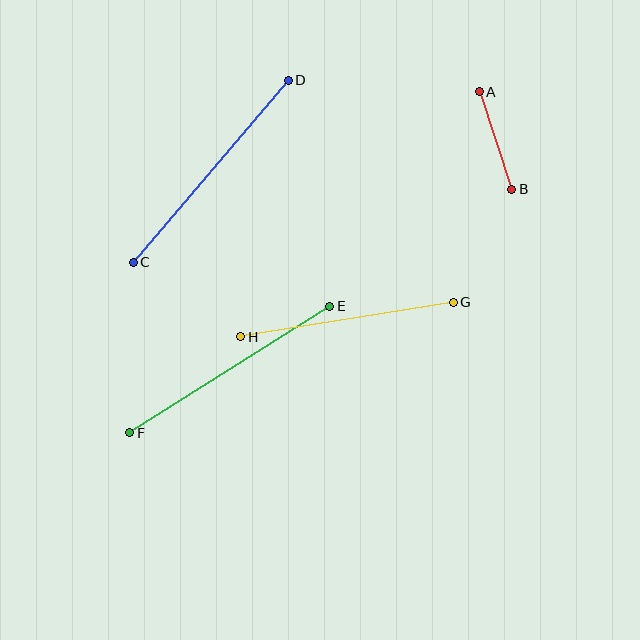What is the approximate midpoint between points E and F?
The midpoint is at approximately (230, 369) pixels.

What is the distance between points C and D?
The distance is approximately 239 pixels.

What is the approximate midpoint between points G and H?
The midpoint is at approximately (347, 320) pixels.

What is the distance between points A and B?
The distance is approximately 103 pixels.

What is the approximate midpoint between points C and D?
The midpoint is at approximately (211, 171) pixels.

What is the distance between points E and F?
The distance is approximately 237 pixels.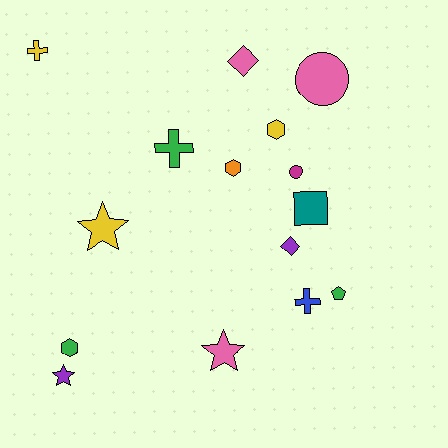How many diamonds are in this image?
There are 2 diamonds.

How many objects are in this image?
There are 15 objects.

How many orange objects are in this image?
There is 1 orange object.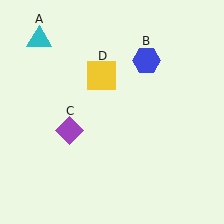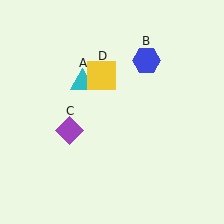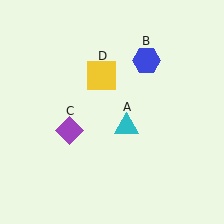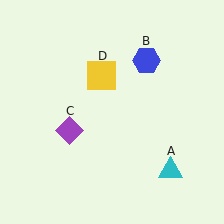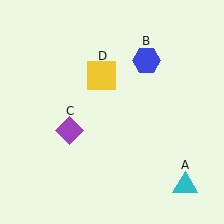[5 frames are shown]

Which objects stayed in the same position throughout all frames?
Blue hexagon (object B) and purple diamond (object C) and yellow square (object D) remained stationary.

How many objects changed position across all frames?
1 object changed position: cyan triangle (object A).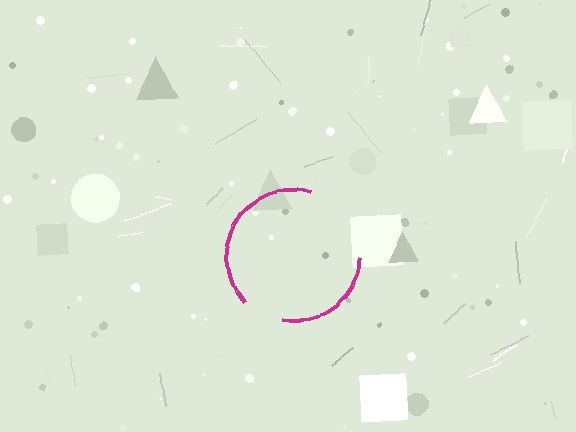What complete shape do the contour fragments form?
The contour fragments form a circle.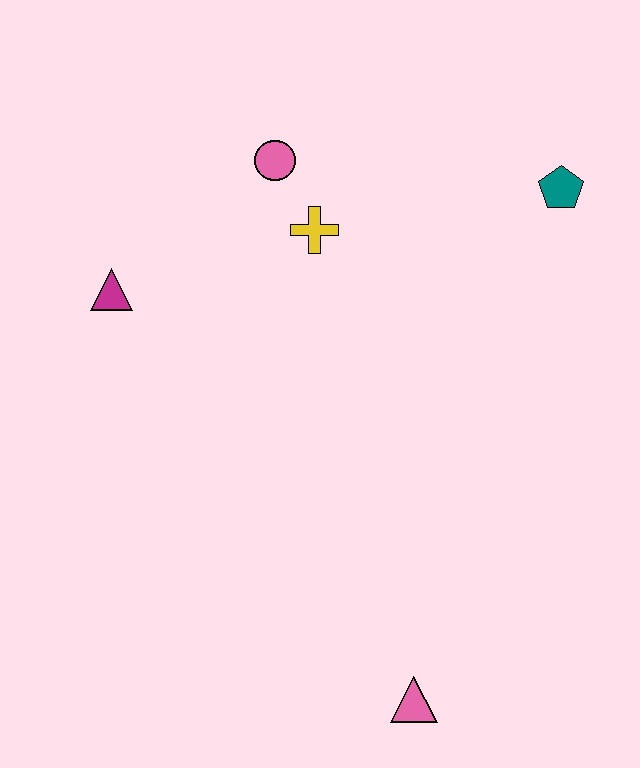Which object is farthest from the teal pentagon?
The pink triangle is farthest from the teal pentagon.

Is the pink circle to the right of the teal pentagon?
No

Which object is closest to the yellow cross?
The pink circle is closest to the yellow cross.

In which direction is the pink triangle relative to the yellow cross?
The pink triangle is below the yellow cross.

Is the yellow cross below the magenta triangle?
No